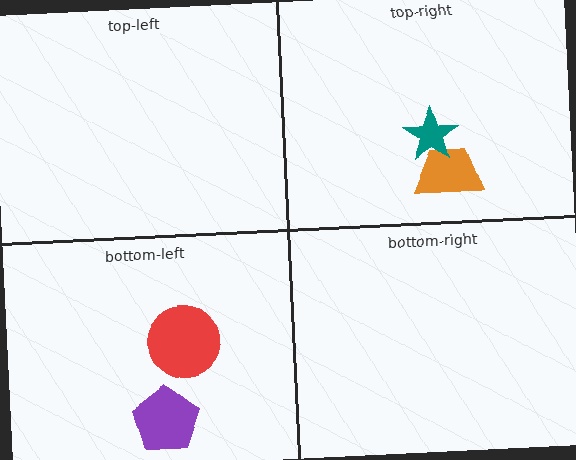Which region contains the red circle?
The bottom-left region.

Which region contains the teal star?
The top-right region.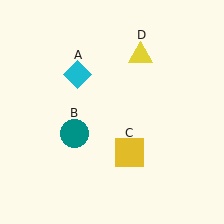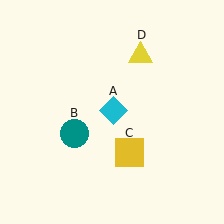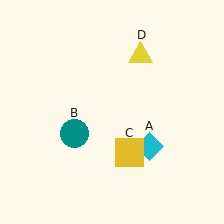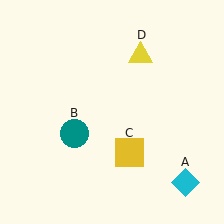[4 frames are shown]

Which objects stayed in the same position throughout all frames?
Teal circle (object B) and yellow square (object C) and yellow triangle (object D) remained stationary.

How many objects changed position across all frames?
1 object changed position: cyan diamond (object A).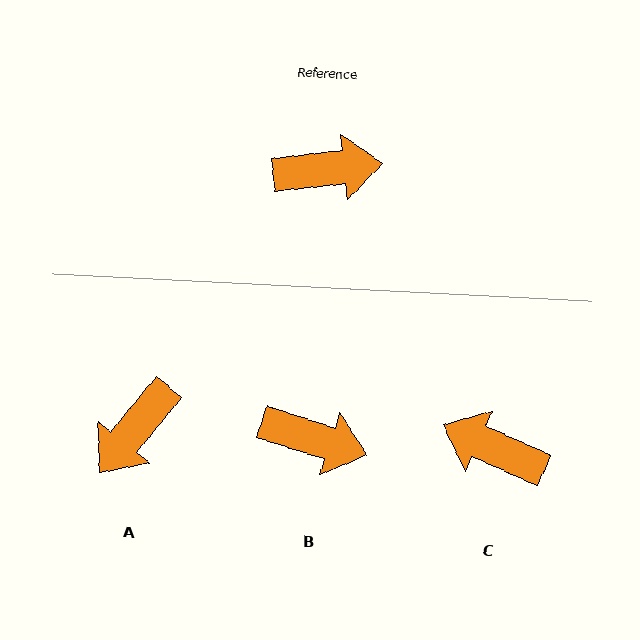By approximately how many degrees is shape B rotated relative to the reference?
Approximately 24 degrees clockwise.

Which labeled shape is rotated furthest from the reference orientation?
C, about 149 degrees away.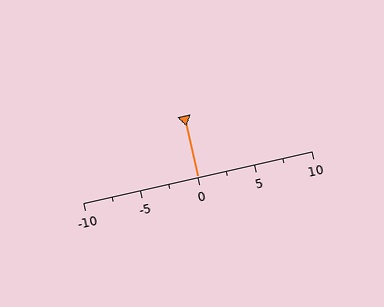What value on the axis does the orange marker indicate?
The marker indicates approximately 0.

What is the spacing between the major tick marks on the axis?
The major ticks are spaced 5 apart.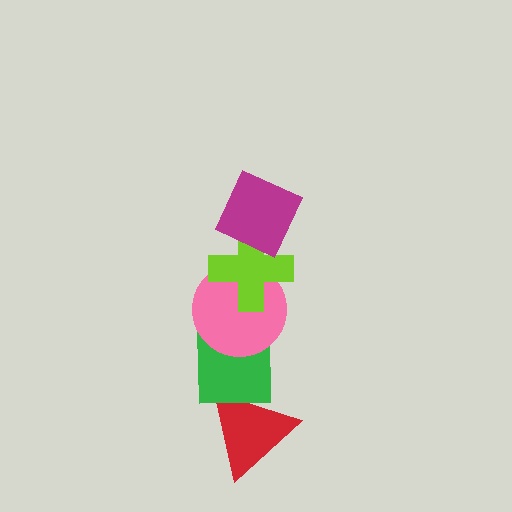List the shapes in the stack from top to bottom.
From top to bottom: the magenta diamond, the lime cross, the pink circle, the green square, the red triangle.